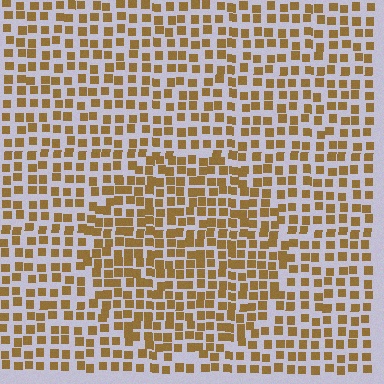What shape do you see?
I see a circle.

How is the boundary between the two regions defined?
The boundary is defined by a change in element density (approximately 1.5x ratio). All elements are the same color, size, and shape.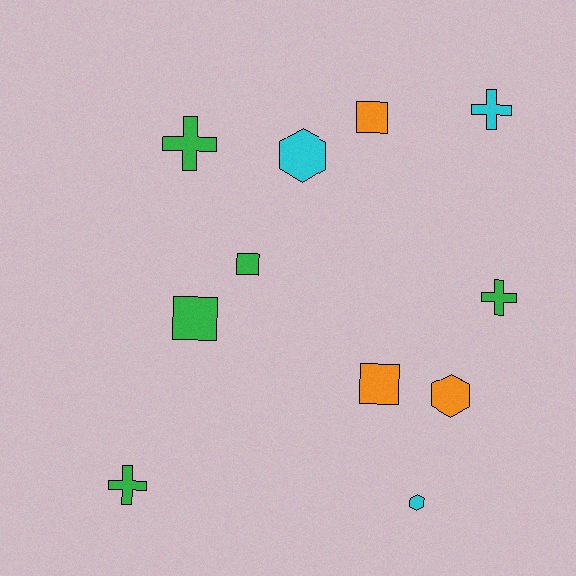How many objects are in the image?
There are 11 objects.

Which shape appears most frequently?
Cross, with 4 objects.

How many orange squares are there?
There are 2 orange squares.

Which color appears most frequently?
Green, with 5 objects.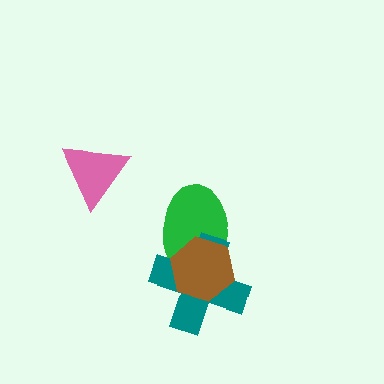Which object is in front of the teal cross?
The brown hexagon is in front of the teal cross.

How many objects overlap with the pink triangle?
0 objects overlap with the pink triangle.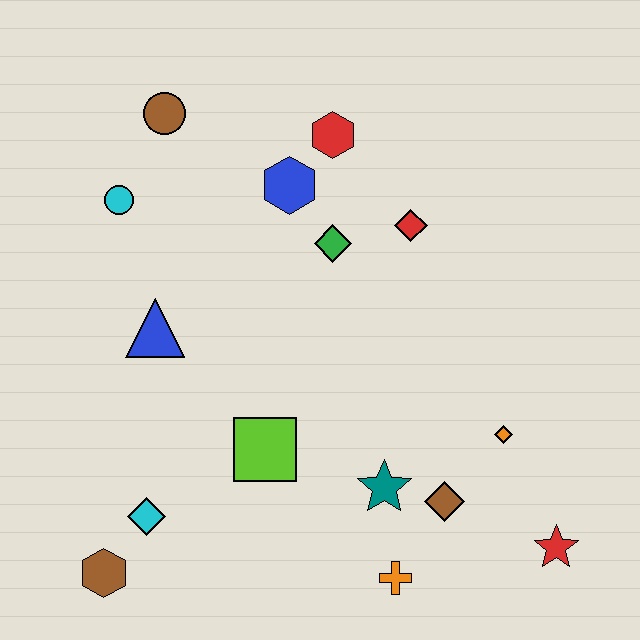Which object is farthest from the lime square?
The brown circle is farthest from the lime square.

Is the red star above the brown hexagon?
Yes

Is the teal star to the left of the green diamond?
No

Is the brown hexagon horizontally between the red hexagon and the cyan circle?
No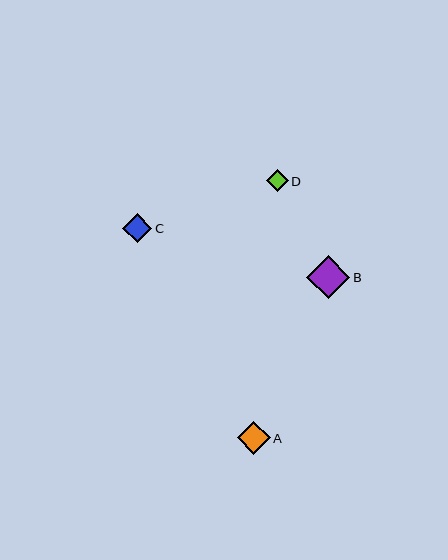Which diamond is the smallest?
Diamond D is the smallest with a size of approximately 22 pixels.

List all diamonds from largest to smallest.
From largest to smallest: B, A, C, D.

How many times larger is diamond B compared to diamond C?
Diamond B is approximately 1.5 times the size of diamond C.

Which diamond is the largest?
Diamond B is the largest with a size of approximately 43 pixels.